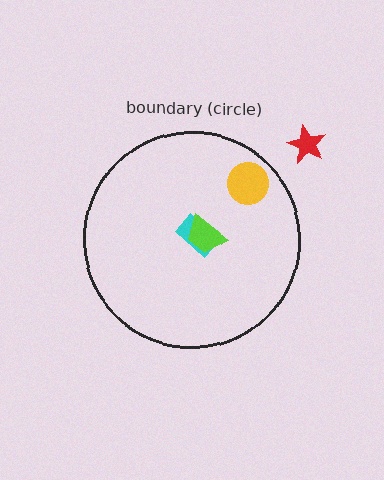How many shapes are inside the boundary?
3 inside, 1 outside.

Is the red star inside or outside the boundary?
Outside.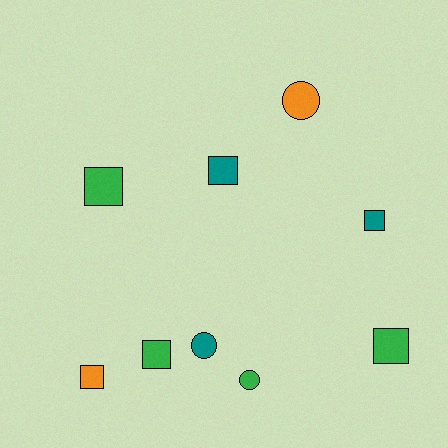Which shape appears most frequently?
Square, with 6 objects.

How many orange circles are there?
There is 1 orange circle.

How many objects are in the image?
There are 9 objects.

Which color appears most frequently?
Green, with 4 objects.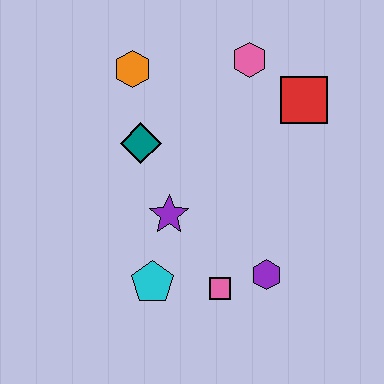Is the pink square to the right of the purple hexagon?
No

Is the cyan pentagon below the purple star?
Yes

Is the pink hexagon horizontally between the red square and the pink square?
Yes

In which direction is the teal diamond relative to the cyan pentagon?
The teal diamond is above the cyan pentagon.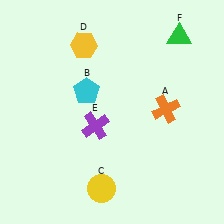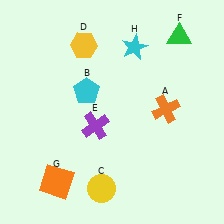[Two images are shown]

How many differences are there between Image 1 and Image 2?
There are 2 differences between the two images.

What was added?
An orange square (G), a cyan star (H) were added in Image 2.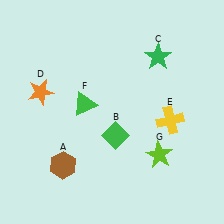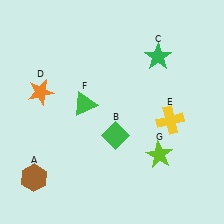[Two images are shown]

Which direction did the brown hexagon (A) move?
The brown hexagon (A) moved left.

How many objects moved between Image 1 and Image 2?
1 object moved between the two images.